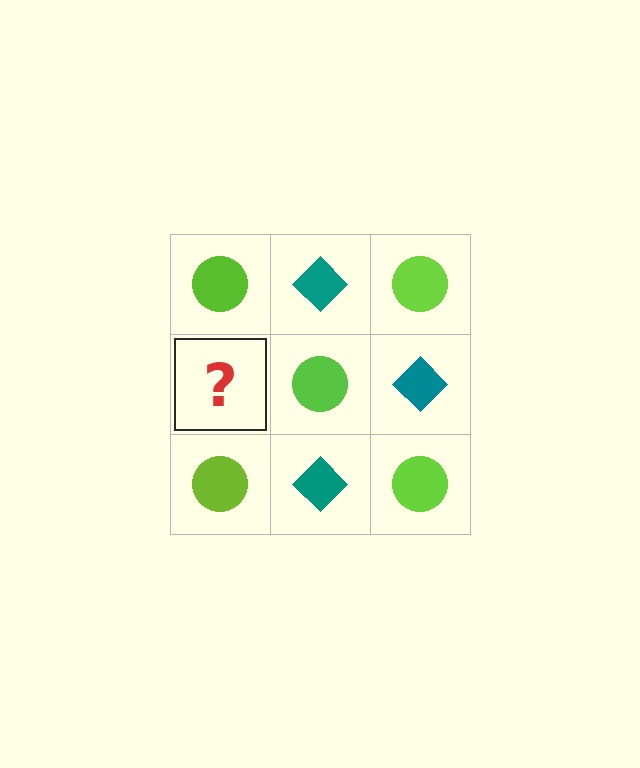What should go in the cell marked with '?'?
The missing cell should contain a teal diamond.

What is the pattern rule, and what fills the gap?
The rule is that it alternates lime circle and teal diamond in a checkerboard pattern. The gap should be filled with a teal diamond.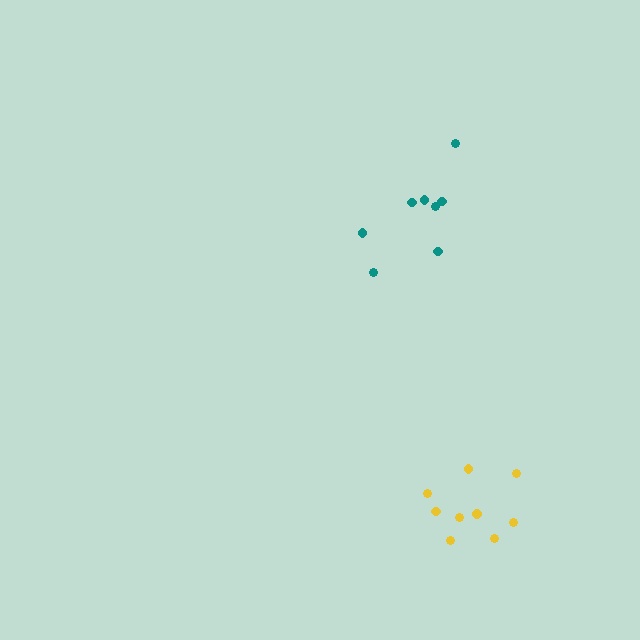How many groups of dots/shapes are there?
There are 2 groups.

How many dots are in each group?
Group 1: 8 dots, Group 2: 9 dots (17 total).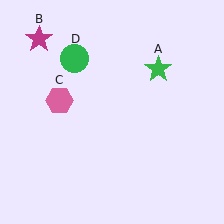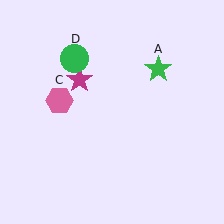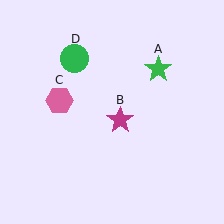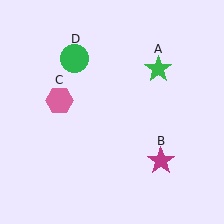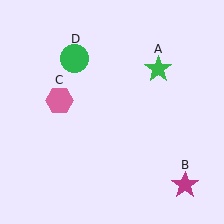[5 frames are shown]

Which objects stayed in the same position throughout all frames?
Green star (object A) and pink hexagon (object C) and green circle (object D) remained stationary.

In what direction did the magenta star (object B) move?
The magenta star (object B) moved down and to the right.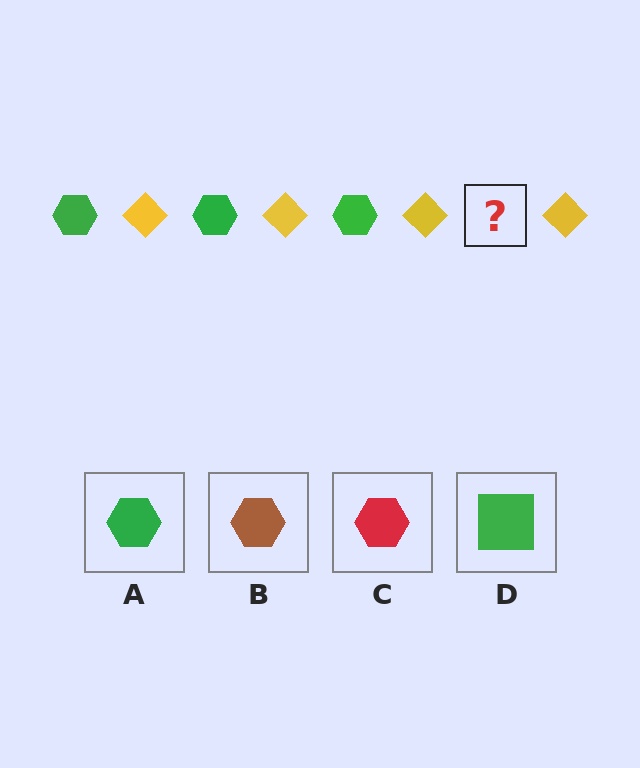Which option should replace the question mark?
Option A.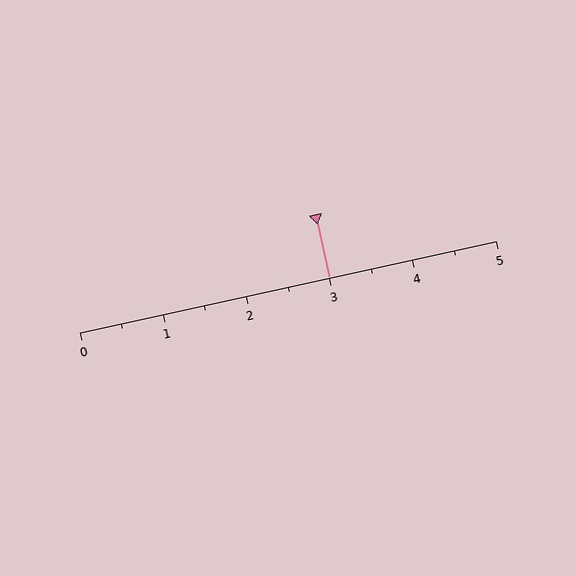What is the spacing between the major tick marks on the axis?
The major ticks are spaced 1 apart.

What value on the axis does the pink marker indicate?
The marker indicates approximately 3.